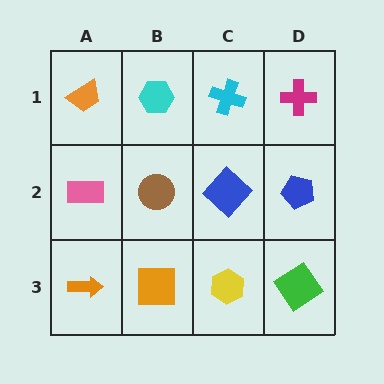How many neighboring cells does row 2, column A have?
3.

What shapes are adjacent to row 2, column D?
A magenta cross (row 1, column D), a green diamond (row 3, column D), a blue diamond (row 2, column C).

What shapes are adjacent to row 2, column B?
A cyan hexagon (row 1, column B), an orange square (row 3, column B), a pink rectangle (row 2, column A), a blue diamond (row 2, column C).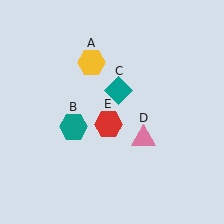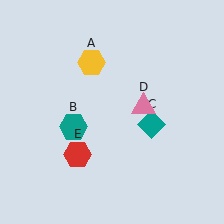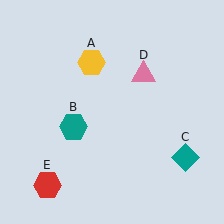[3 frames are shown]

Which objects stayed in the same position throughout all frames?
Yellow hexagon (object A) and teal hexagon (object B) remained stationary.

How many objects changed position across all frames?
3 objects changed position: teal diamond (object C), pink triangle (object D), red hexagon (object E).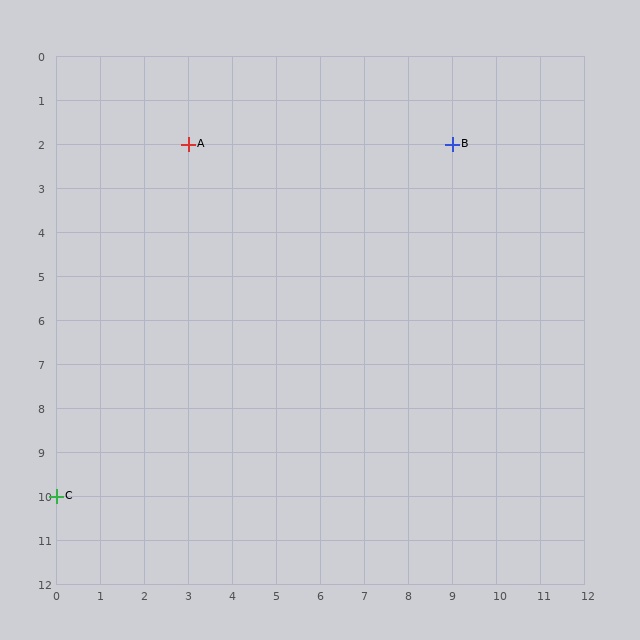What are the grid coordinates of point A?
Point A is at grid coordinates (3, 2).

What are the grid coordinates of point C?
Point C is at grid coordinates (0, 10).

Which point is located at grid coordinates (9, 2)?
Point B is at (9, 2).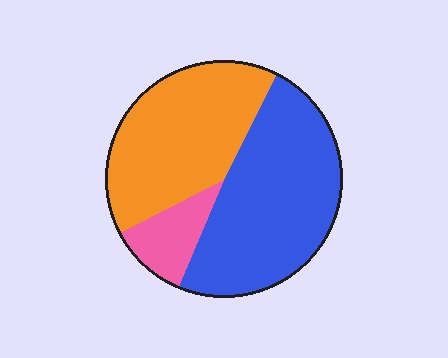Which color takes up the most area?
Blue, at roughly 50%.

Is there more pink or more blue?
Blue.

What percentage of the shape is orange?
Orange takes up about two fifths (2/5) of the shape.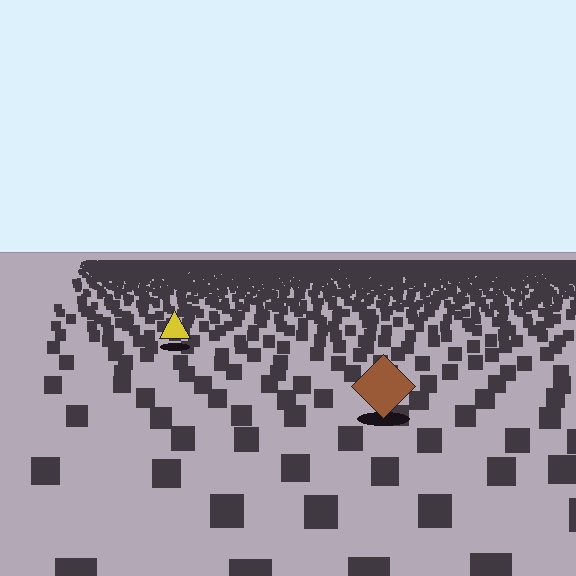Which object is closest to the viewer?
The brown diamond is closest. The texture marks near it are larger and more spread out.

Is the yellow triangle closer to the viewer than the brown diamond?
No. The brown diamond is closer — you can tell from the texture gradient: the ground texture is coarser near it.